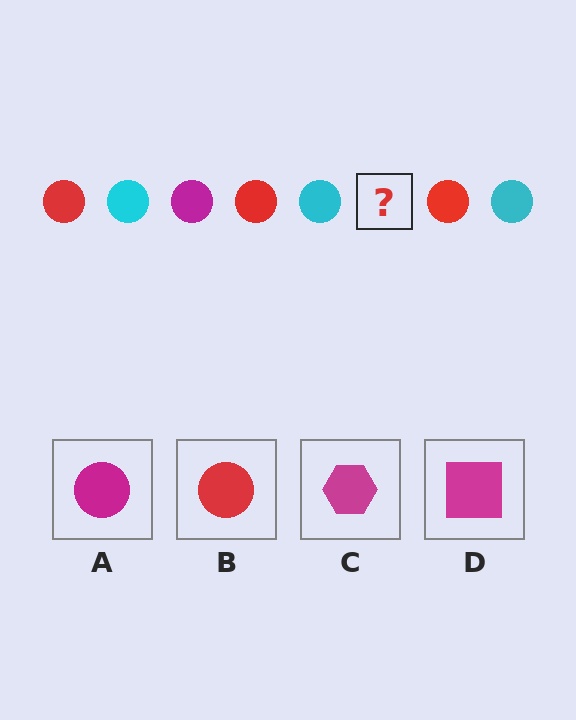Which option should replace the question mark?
Option A.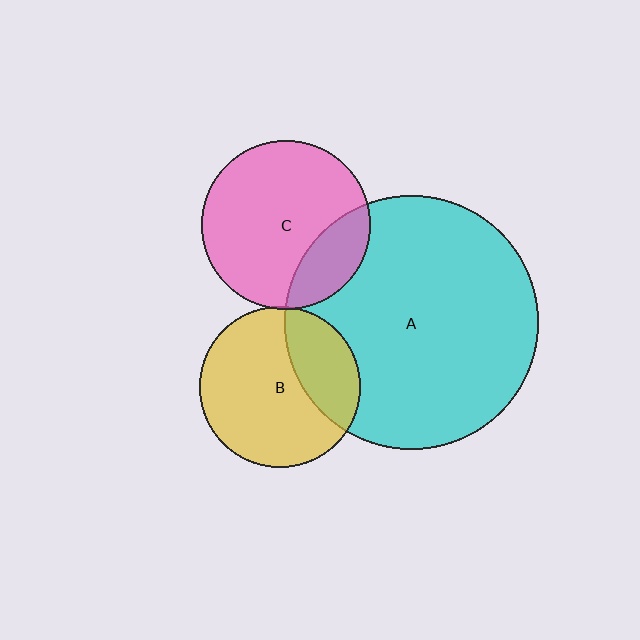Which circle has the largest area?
Circle A (cyan).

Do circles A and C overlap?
Yes.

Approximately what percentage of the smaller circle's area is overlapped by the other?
Approximately 20%.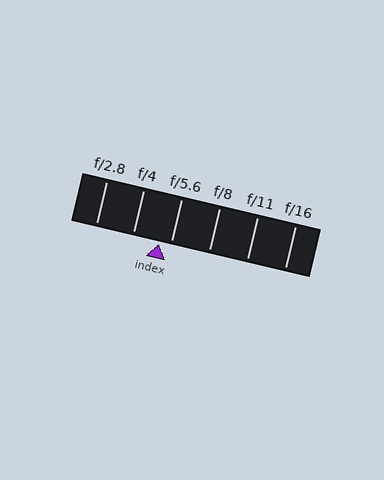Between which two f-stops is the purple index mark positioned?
The index mark is between f/4 and f/5.6.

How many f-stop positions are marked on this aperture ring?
There are 6 f-stop positions marked.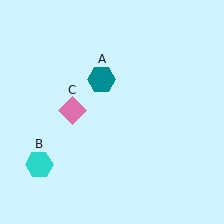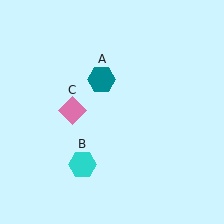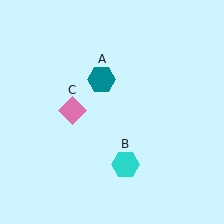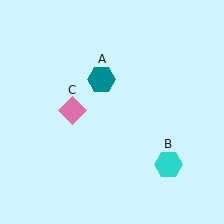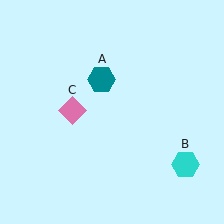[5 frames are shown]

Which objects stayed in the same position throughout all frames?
Teal hexagon (object A) and pink diamond (object C) remained stationary.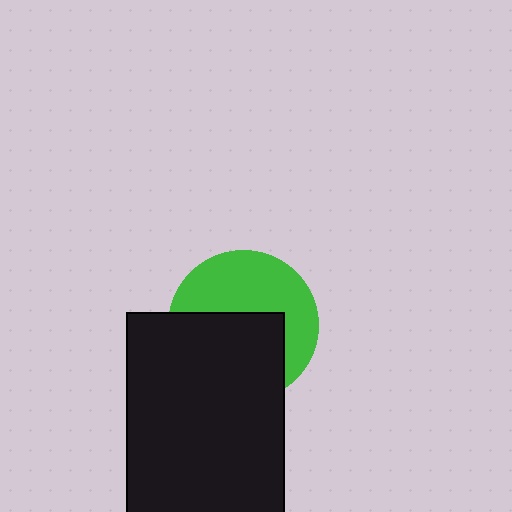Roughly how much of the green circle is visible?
About half of it is visible (roughly 49%).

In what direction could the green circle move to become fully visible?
The green circle could move up. That would shift it out from behind the black rectangle entirely.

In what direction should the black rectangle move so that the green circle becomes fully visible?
The black rectangle should move down. That is the shortest direction to clear the overlap and leave the green circle fully visible.